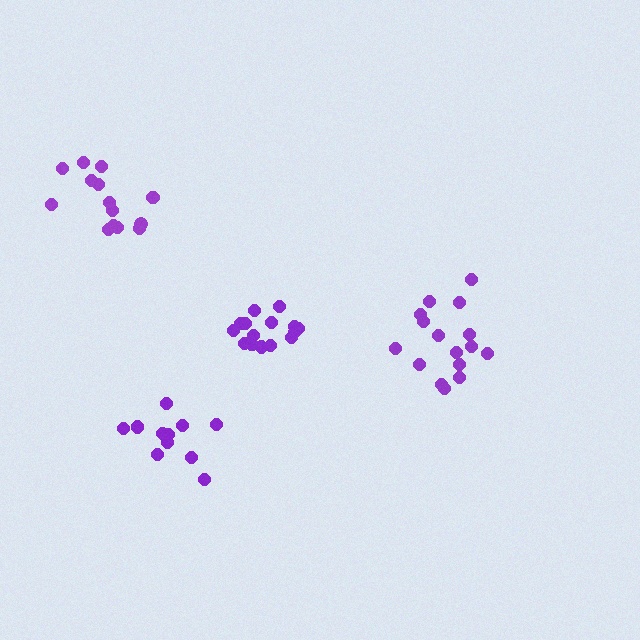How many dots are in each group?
Group 1: 15 dots, Group 2: 11 dots, Group 3: 16 dots, Group 4: 16 dots (58 total).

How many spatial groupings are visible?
There are 4 spatial groupings.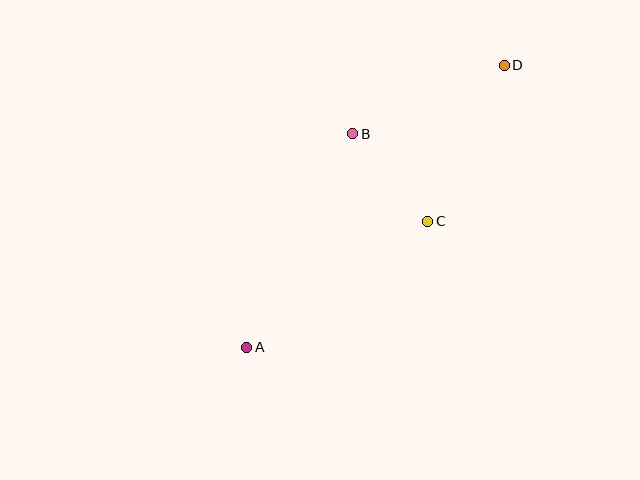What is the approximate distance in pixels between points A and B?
The distance between A and B is approximately 238 pixels.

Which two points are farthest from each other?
Points A and D are farthest from each other.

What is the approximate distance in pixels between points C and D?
The distance between C and D is approximately 174 pixels.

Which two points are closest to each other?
Points B and C are closest to each other.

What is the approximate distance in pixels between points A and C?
The distance between A and C is approximately 221 pixels.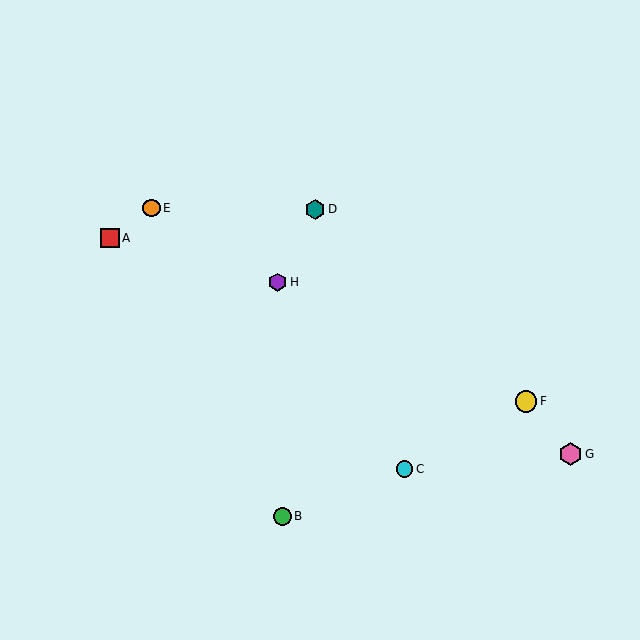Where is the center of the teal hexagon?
The center of the teal hexagon is at (315, 209).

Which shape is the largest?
The pink hexagon (labeled G) is the largest.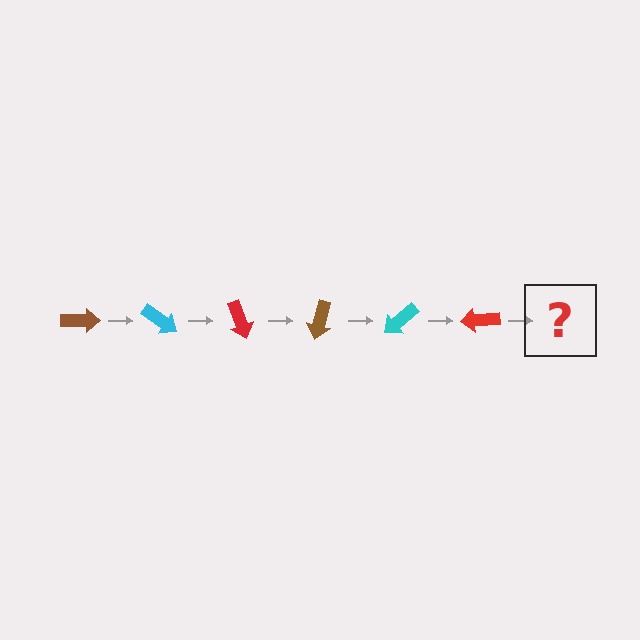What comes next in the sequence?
The next element should be a brown arrow, rotated 210 degrees from the start.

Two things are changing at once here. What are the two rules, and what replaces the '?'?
The two rules are that it rotates 35 degrees each step and the color cycles through brown, cyan, and red. The '?' should be a brown arrow, rotated 210 degrees from the start.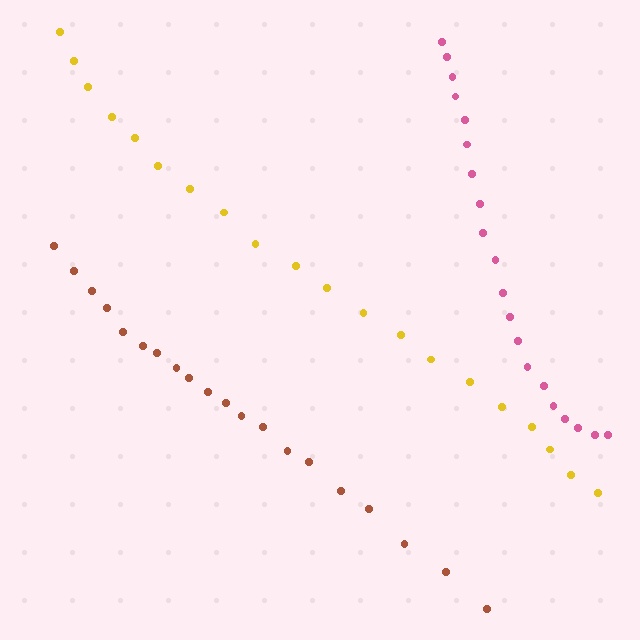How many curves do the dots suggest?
There are 3 distinct paths.